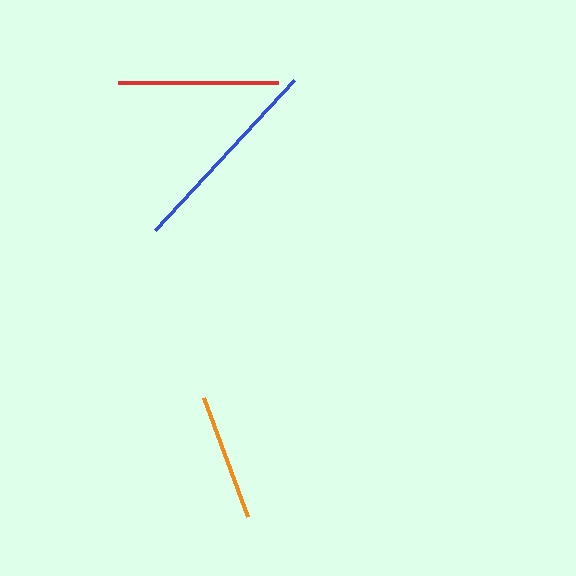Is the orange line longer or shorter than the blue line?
The blue line is longer than the orange line.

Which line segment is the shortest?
The orange line is the shortest at approximately 127 pixels.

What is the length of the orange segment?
The orange segment is approximately 127 pixels long.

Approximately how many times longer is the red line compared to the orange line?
The red line is approximately 1.3 times the length of the orange line.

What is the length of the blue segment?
The blue segment is approximately 205 pixels long.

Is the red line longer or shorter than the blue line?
The blue line is longer than the red line.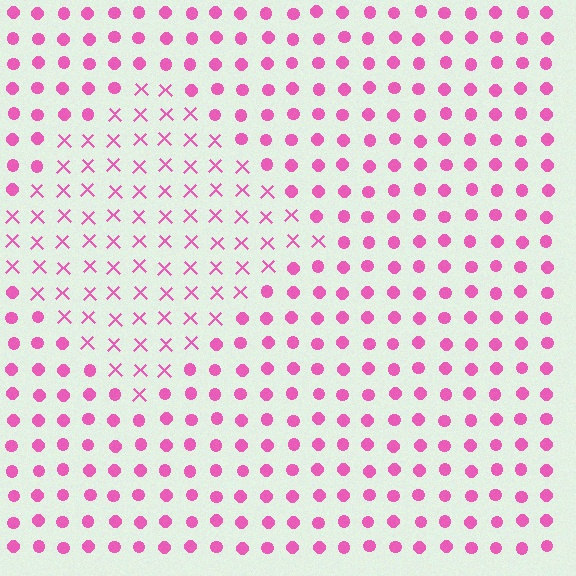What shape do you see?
I see a diamond.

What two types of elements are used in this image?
The image uses X marks inside the diamond region and circles outside it.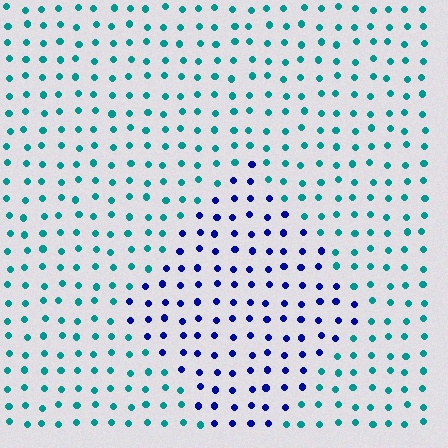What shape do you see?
I see a diamond.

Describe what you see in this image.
The image is filled with small teal elements in a uniform arrangement. A diamond-shaped region is visible where the elements are tinted to a slightly different hue, forming a subtle color boundary.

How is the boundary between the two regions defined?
The boundary is defined purely by a slight shift in hue (about 59 degrees). Spacing, size, and orientation are identical on both sides.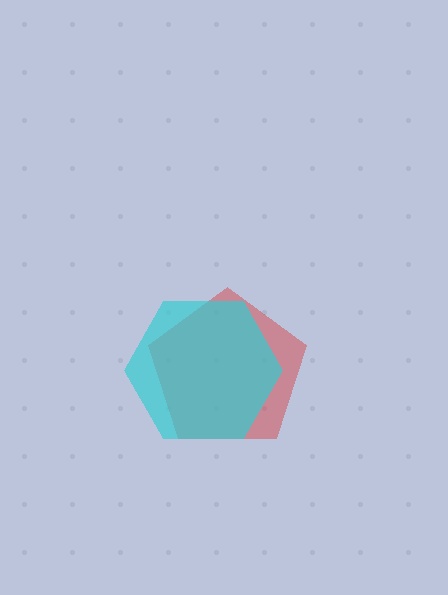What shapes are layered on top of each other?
The layered shapes are: a red pentagon, a cyan hexagon.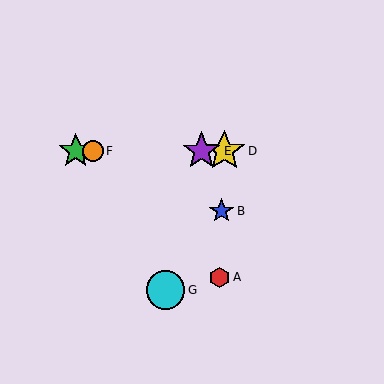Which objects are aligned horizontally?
Objects C, D, E, F are aligned horizontally.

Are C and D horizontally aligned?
Yes, both are at y≈151.